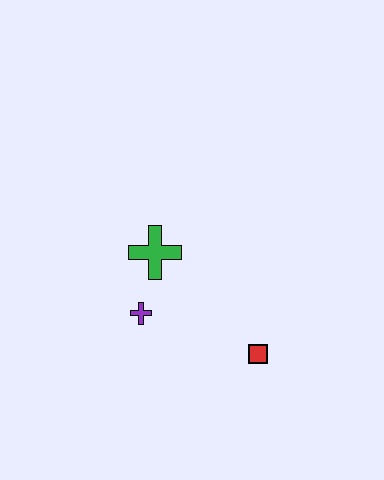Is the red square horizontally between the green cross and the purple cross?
No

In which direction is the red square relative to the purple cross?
The red square is to the right of the purple cross.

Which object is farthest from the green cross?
The red square is farthest from the green cross.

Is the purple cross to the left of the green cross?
Yes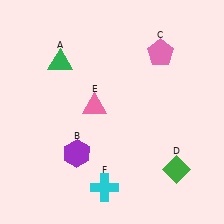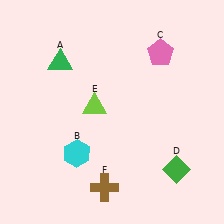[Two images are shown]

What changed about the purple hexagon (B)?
In Image 1, B is purple. In Image 2, it changed to cyan.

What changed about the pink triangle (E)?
In Image 1, E is pink. In Image 2, it changed to lime.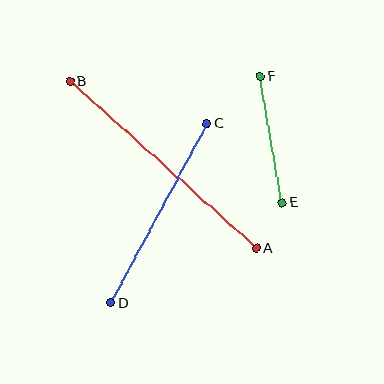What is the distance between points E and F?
The distance is approximately 128 pixels.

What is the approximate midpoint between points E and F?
The midpoint is at approximately (271, 140) pixels.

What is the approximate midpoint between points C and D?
The midpoint is at approximately (159, 213) pixels.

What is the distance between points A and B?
The distance is approximately 251 pixels.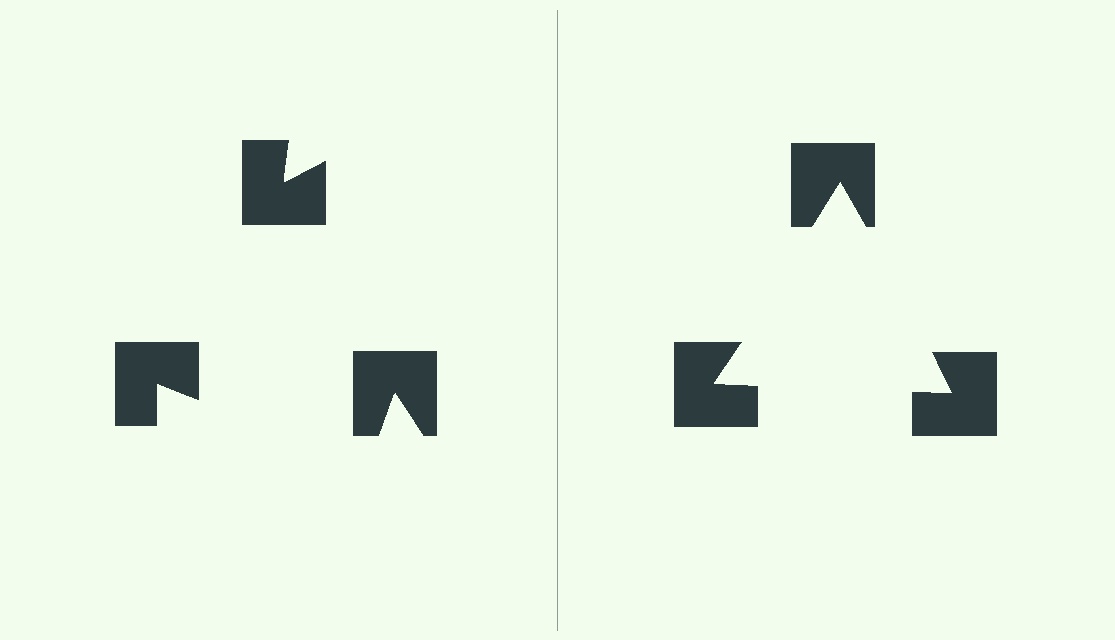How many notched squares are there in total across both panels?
6 — 3 on each side.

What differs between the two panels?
The notched squares are positioned identically on both sides; only the wedge orientations differ. On the right they align to a triangle; on the left they are misaligned.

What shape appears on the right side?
An illusory triangle.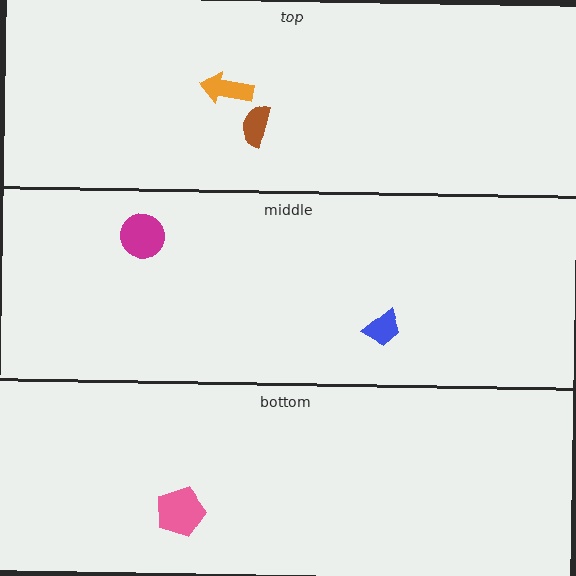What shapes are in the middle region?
The magenta circle, the blue trapezoid.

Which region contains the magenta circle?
The middle region.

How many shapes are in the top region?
2.